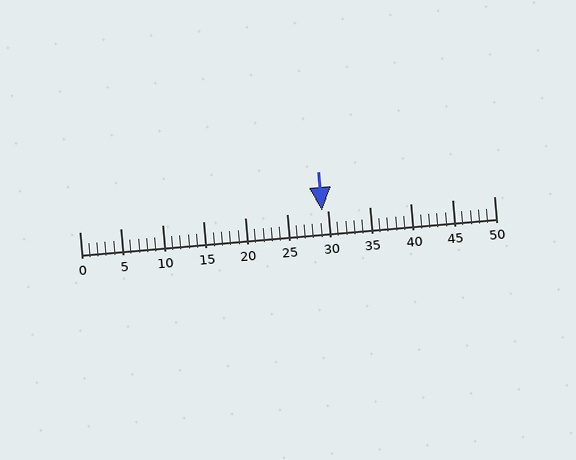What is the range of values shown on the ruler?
The ruler shows values from 0 to 50.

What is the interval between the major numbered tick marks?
The major tick marks are spaced 5 units apart.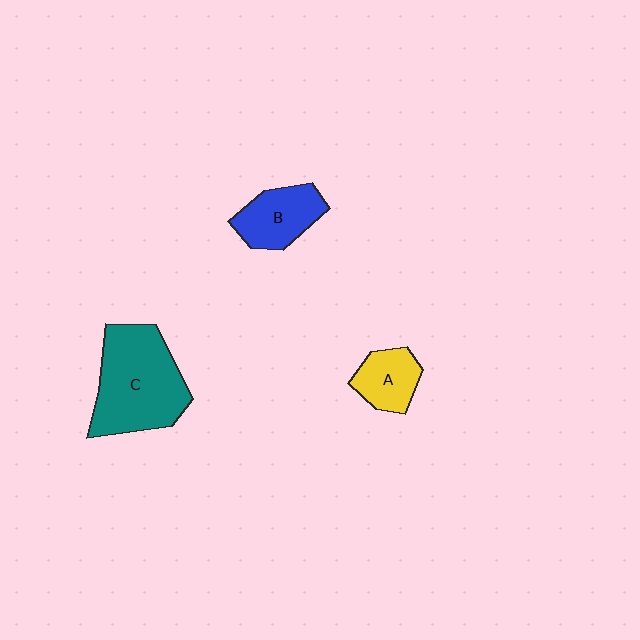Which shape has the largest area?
Shape C (teal).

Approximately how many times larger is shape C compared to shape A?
Approximately 2.5 times.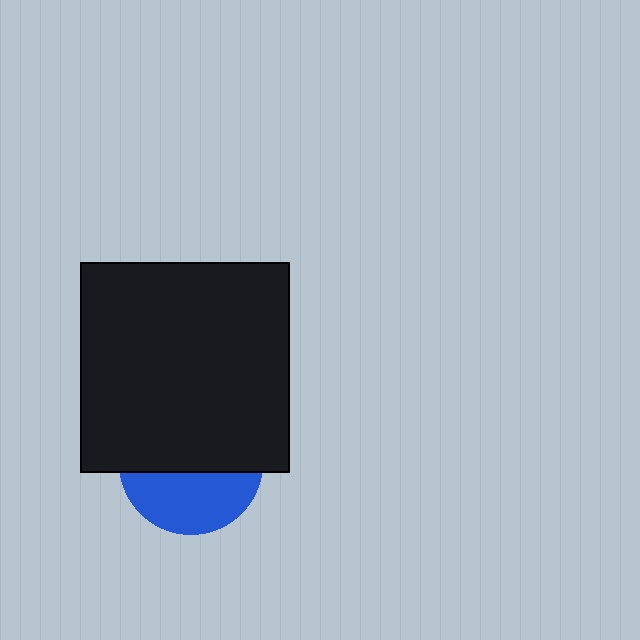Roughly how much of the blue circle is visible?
A small part of it is visible (roughly 41%).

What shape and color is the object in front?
The object in front is a black square.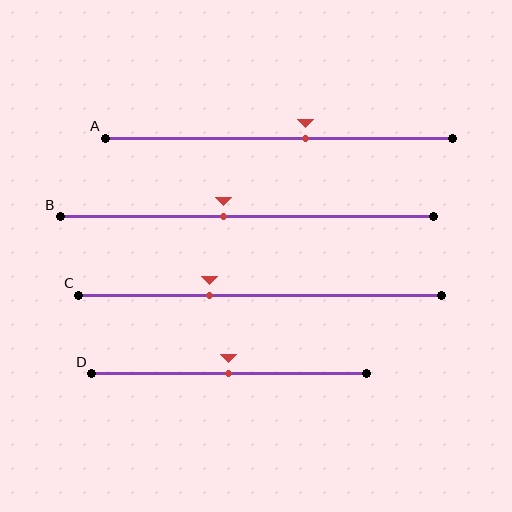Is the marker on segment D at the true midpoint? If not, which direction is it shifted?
Yes, the marker on segment D is at the true midpoint.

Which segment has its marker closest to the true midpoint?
Segment D has its marker closest to the true midpoint.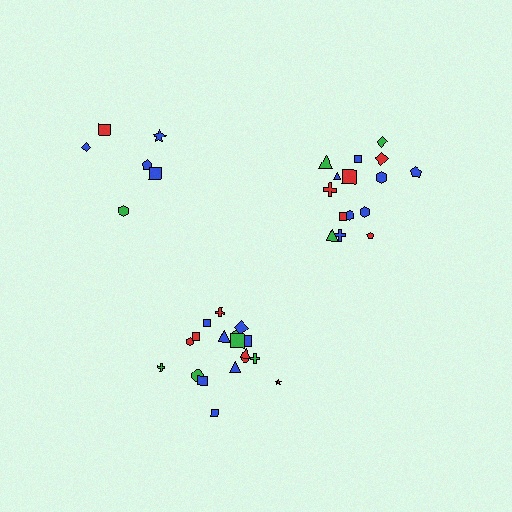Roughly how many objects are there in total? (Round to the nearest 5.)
Roughly 40 objects in total.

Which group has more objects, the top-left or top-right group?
The top-right group.